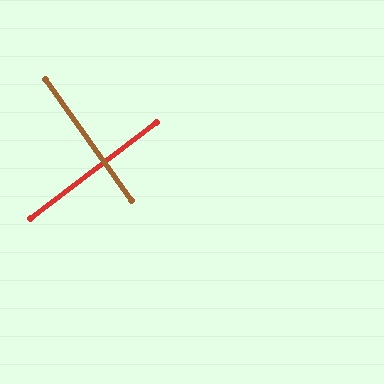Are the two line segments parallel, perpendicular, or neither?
Perpendicular — they meet at approximately 88°.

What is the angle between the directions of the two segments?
Approximately 88 degrees.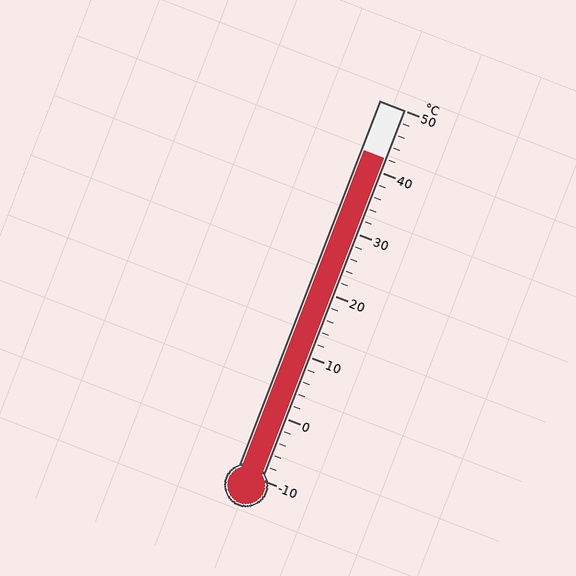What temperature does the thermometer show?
The thermometer shows approximately 42°C.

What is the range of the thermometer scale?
The thermometer scale ranges from -10°C to 50°C.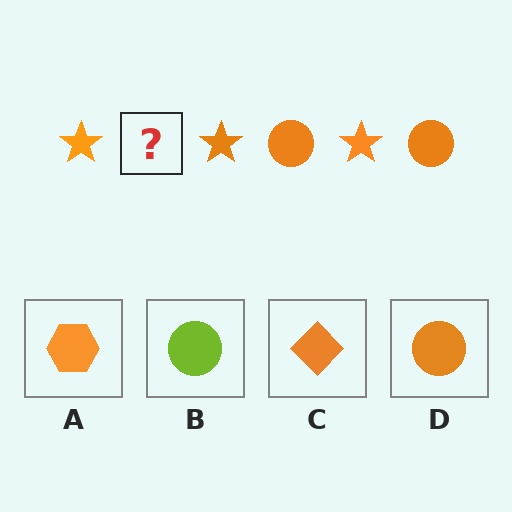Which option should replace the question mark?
Option D.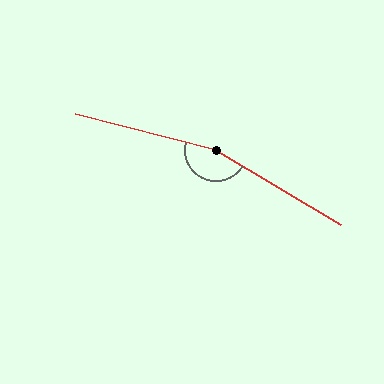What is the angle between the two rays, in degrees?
Approximately 164 degrees.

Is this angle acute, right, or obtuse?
It is obtuse.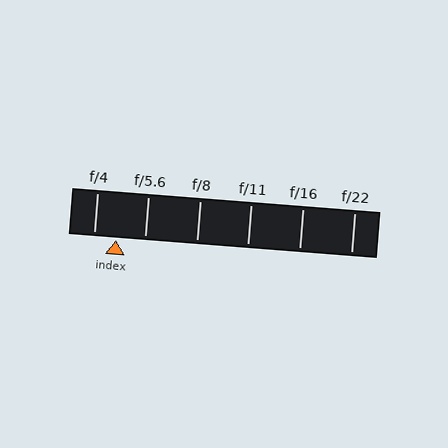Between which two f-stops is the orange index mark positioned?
The index mark is between f/4 and f/5.6.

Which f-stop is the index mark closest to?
The index mark is closest to f/4.